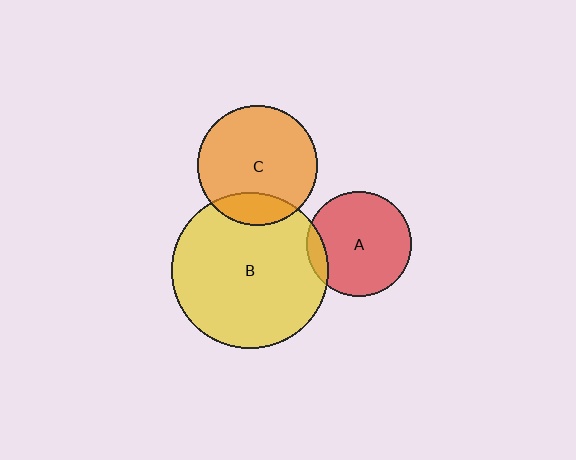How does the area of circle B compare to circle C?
Approximately 1.7 times.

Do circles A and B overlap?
Yes.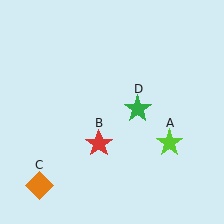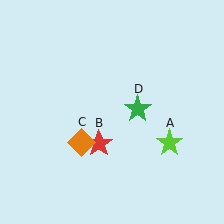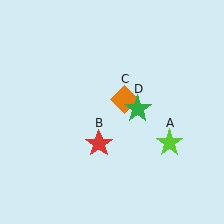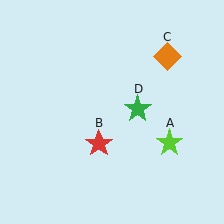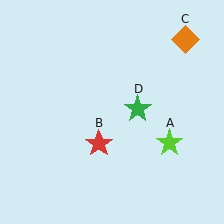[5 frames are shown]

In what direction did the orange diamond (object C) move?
The orange diamond (object C) moved up and to the right.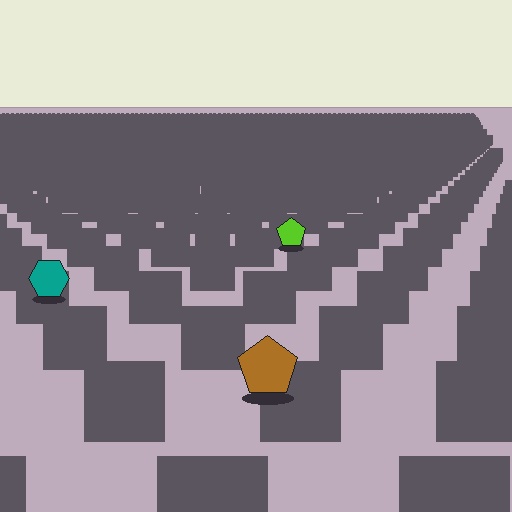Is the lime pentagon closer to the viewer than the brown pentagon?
No. The brown pentagon is closer — you can tell from the texture gradient: the ground texture is coarser near it.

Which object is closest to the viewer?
The brown pentagon is closest. The texture marks near it are larger and more spread out.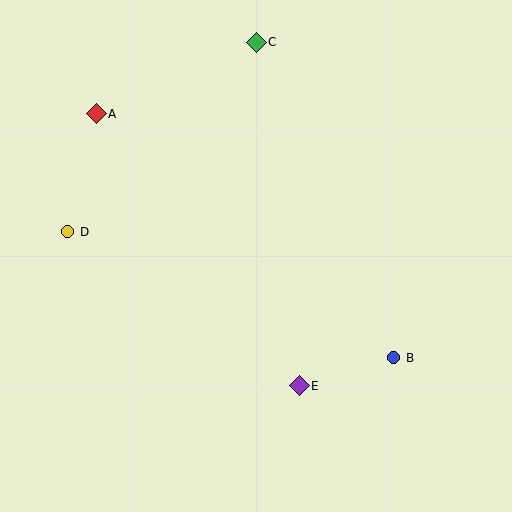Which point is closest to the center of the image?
Point E at (299, 386) is closest to the center.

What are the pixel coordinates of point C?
Point C is at (256, 42).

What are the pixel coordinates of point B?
Point B is at (394, 358).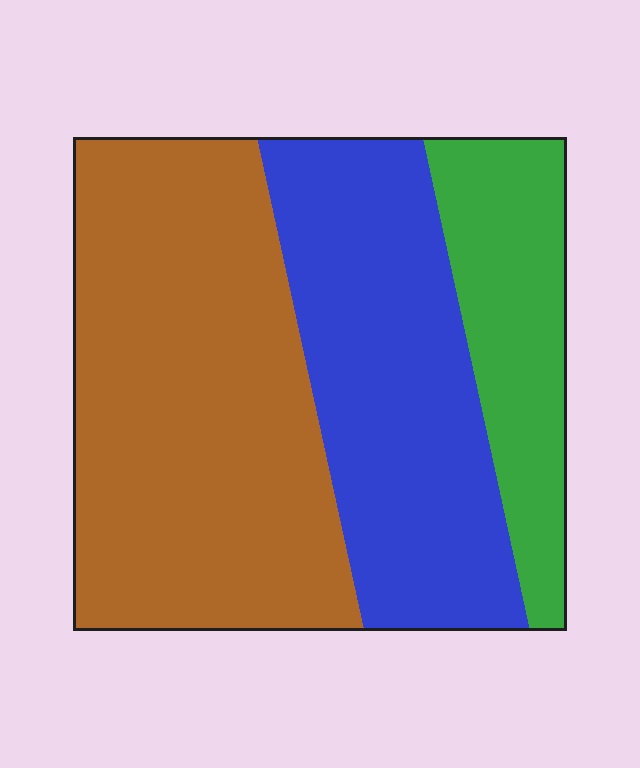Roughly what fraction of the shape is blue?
Blue covers about 35% of the shape.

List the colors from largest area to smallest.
From largest to smallest: brown, blue, green.